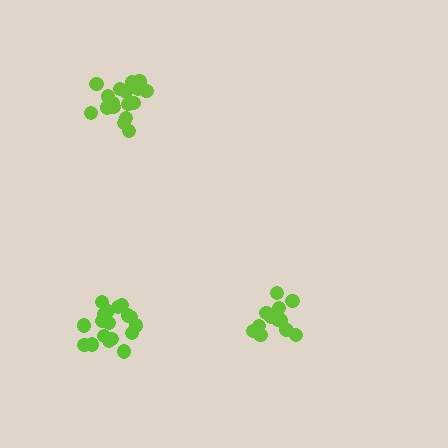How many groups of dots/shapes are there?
There are 3 groups.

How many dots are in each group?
Group 1: 18 dots, Group 2: 17 dots, Group 3: 14 dots (49 total).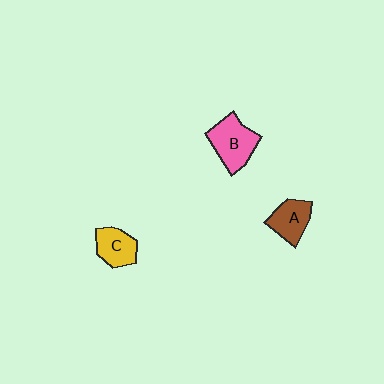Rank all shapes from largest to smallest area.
From largest to smallest: B (pink), A (brown), C (yellow).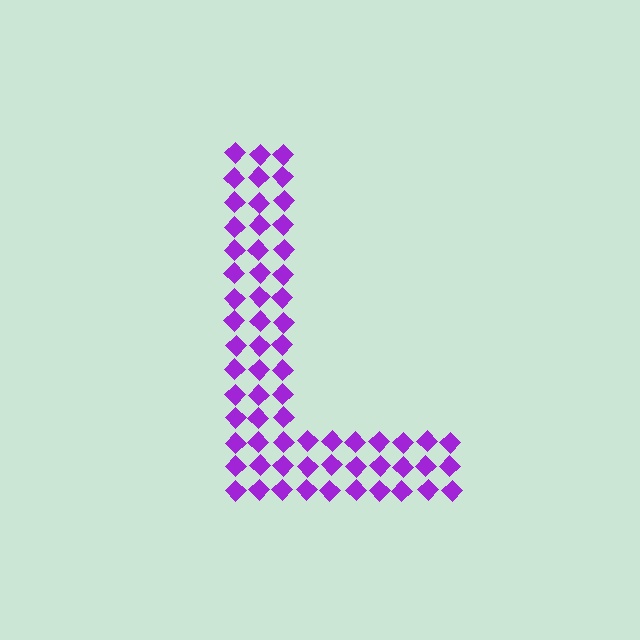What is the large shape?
The large shape is the letter L.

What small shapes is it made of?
It is made of small diamonds.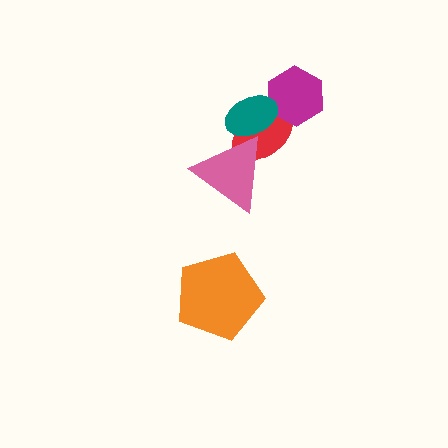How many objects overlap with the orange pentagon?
0 objects overlap with the orange pentagon.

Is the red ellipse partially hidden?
Yes, it is partially covered by another shape.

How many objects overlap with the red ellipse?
3 objects overlap with the red ellipse.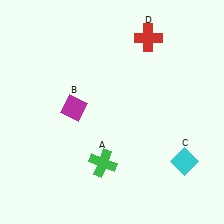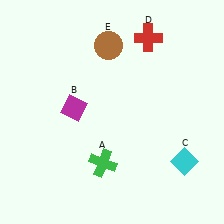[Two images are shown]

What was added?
A brown circle (E) was added in Image 2.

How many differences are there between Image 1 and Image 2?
There is 1 difference between the two images.